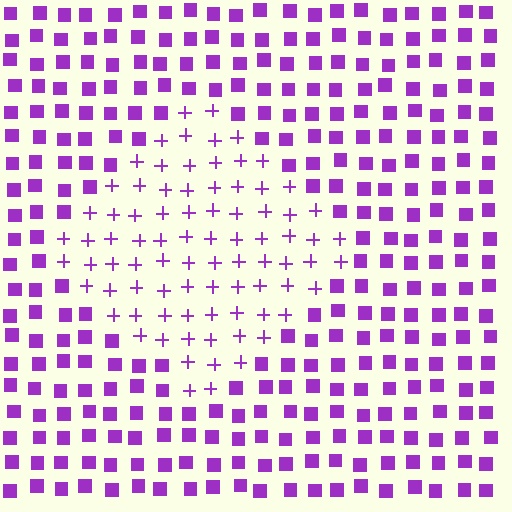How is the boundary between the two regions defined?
The boundary is defined by a change in element shape: plus signs inside vs. squares outside. All elements share the same color and spacing.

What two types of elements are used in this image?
The image uses plus signs inside the diamond region and squares outside it.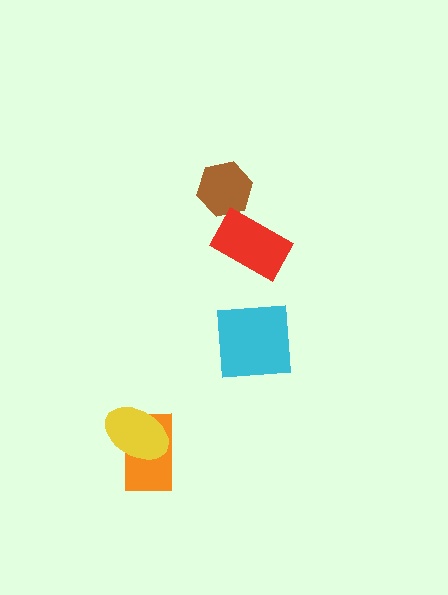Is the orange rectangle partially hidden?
Yes, it is partially covered by another shape.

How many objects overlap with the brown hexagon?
0 objects overlap with the brown hexagon.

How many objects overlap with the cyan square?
0 objects overlap with the cyan square.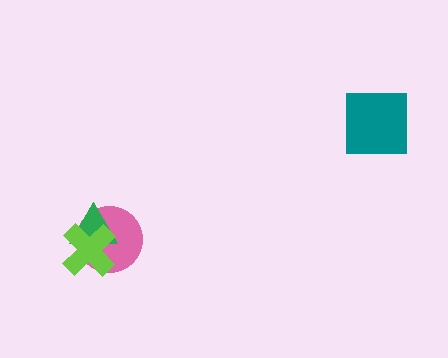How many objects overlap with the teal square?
0 objects overlap with the teal square.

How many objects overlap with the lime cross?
2 objects overlap with the lime cross.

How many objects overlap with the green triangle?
2 objects overlap with the green triangle.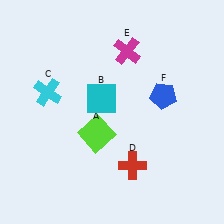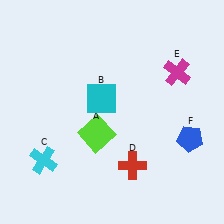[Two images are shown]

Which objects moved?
The objects that moved are: the cyan cross (C), the magenta cross (E), the blue pentagon (F).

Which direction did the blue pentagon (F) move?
The blue pentagon (F) moved down.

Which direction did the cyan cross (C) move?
The cyan cross (C) moved down.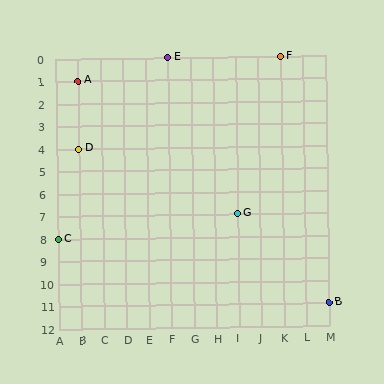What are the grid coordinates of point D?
Point D is at grid coordinates (B, 4).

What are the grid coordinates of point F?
Point F is at grid coordinates (K, 0).